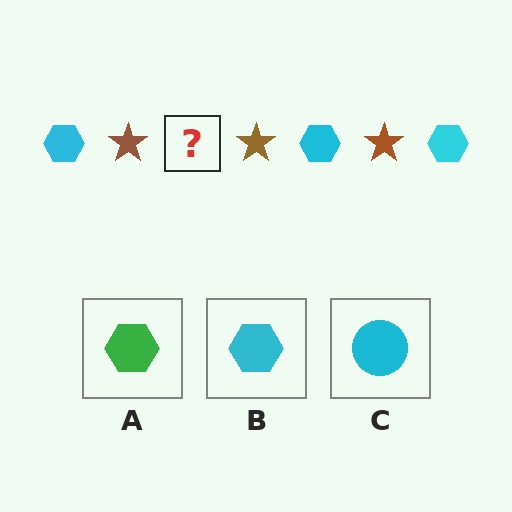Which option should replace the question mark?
Option B.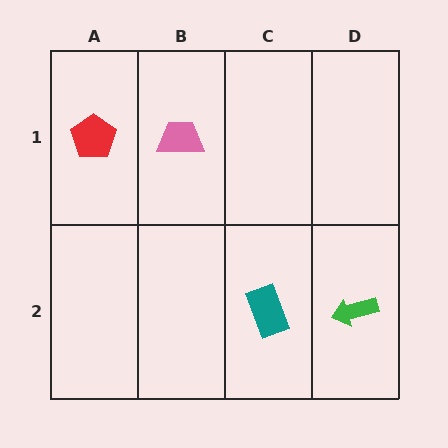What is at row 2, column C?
A teal rectangle.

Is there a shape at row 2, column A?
No, that cell is empty.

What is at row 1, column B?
A pink trapezoid.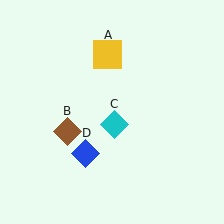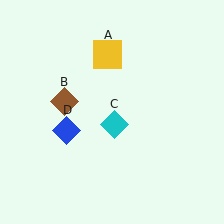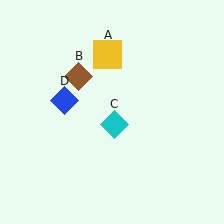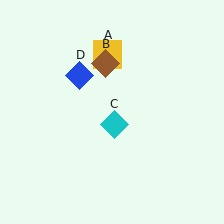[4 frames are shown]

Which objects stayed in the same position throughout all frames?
Yellow square (object A) and cyan diamond (object C) remained stationary.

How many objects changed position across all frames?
2 objects changed position: brown diamond (object B), blue diamond (object D).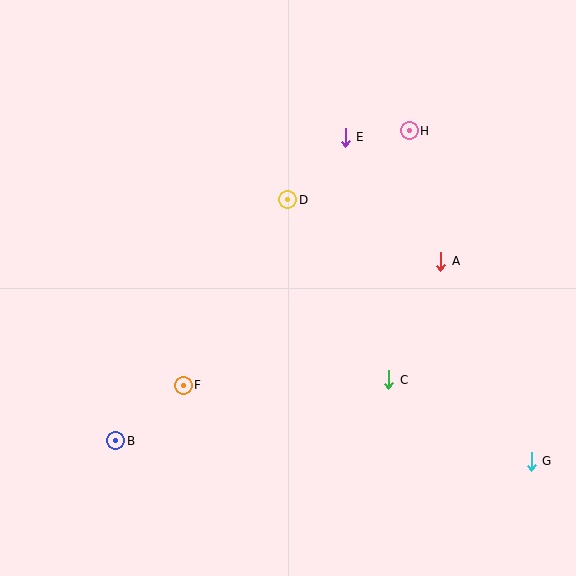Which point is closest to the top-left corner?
Point D is closest to the top-left corner.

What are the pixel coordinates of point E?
Point E is at (345, 137).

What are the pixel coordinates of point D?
Point D is at (288, 200).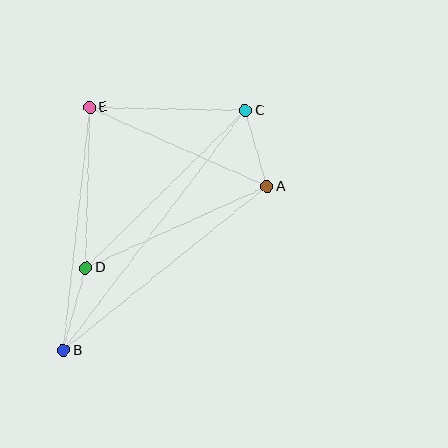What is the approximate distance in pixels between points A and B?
The distance between A and B is approximately 261 pixels.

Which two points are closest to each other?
Points A and C are closest to each other.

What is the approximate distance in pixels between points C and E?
The distance between C and E is approximately 156 pixels.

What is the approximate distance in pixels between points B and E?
The distance between B and E is approximately 245 pixels.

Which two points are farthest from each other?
Points B and C are farthest from each other.